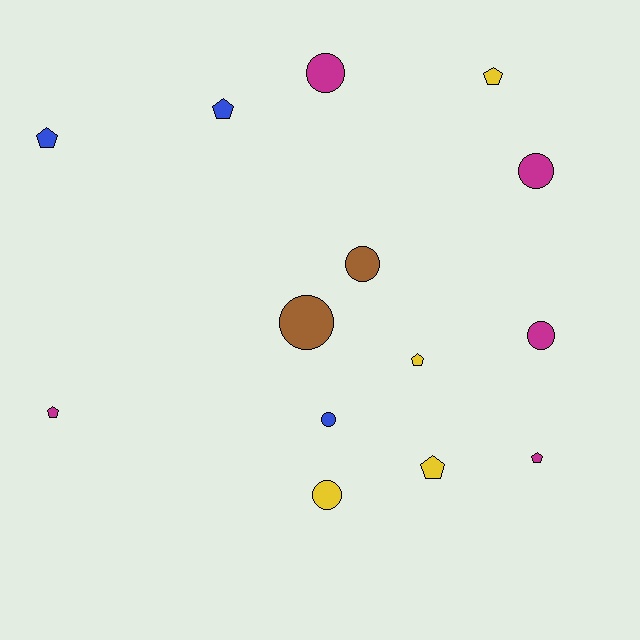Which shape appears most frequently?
Pentagon, with 7 objects.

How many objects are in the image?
There are 14 objects.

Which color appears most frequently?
Magenta, with 5 objects.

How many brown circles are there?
There are 2 brown circles.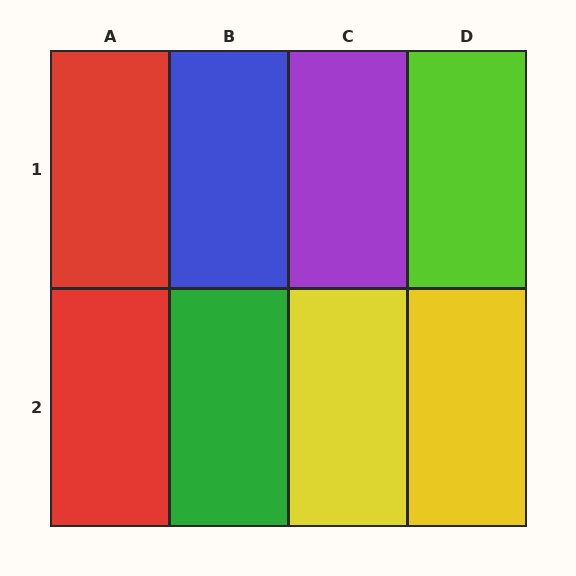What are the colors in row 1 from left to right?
Red, blue, purple, lime.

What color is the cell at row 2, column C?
Yellow.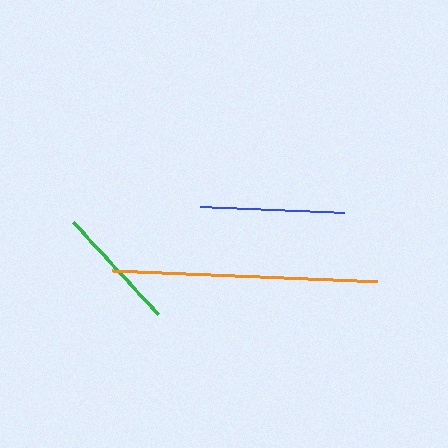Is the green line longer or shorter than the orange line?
The orange line is longer than the green line.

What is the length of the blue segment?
The blue segment is approximately 144 pixels long.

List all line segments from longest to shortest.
From longest to shortest: orange, blue, green.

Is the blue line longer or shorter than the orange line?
The orange line is longer than the blue line.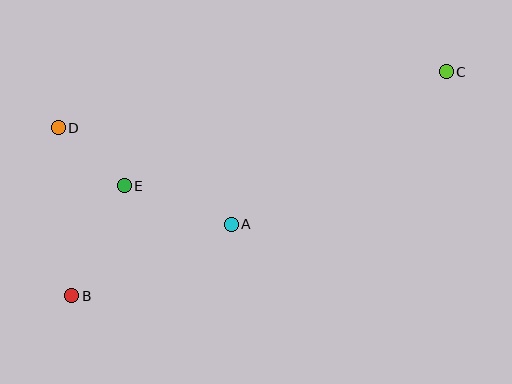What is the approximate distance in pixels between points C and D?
The distance between C and D is approximately 392 pixels.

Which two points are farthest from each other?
Points B and C are farthest from each other.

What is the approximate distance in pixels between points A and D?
The distance between A and D is approximately 198 pixels.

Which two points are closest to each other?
Points D and E are closest to each other.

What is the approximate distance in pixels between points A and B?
The distance between A and B is approximately 175 pixels.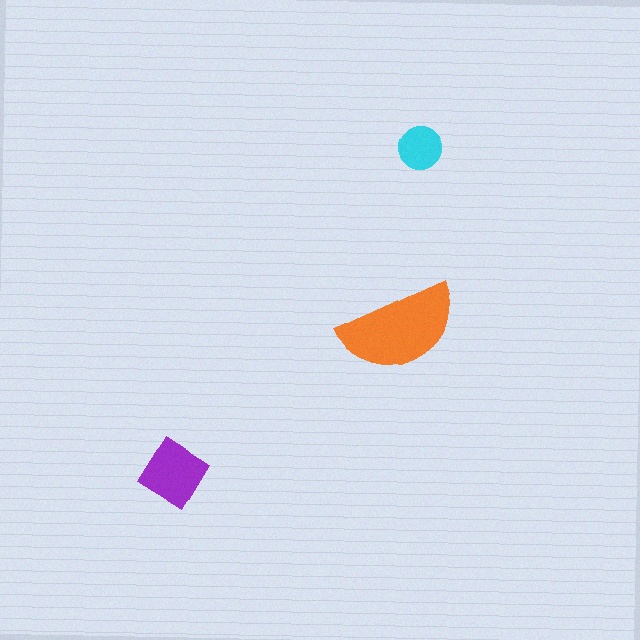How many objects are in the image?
There are 3 objects in the image.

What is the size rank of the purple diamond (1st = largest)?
2nd.